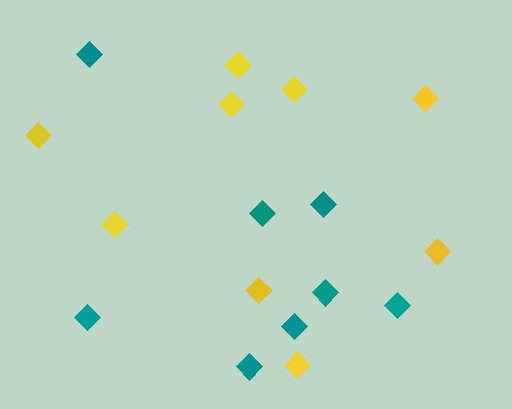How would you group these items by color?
There are 2 groups: one group of yellow diamonds (9) and one group of teal diamonds (8).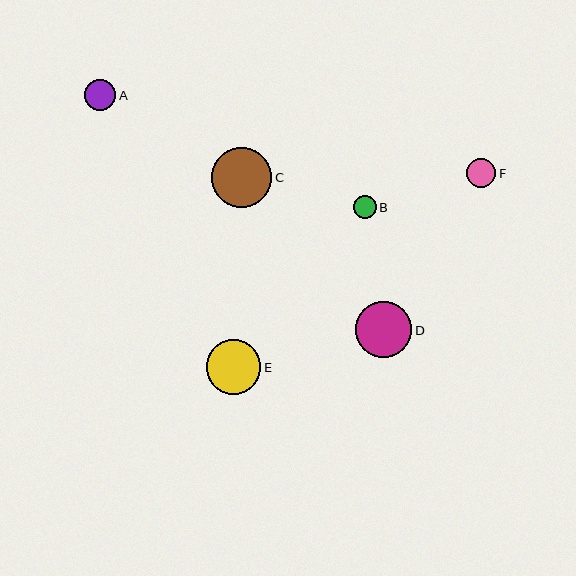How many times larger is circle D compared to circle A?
Circle D is approximately 1.8 times the size of circle A.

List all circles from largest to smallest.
From largest to smallest: C, D, E, A, F, B.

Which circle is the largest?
Circle C is the largest with a size of approximately 60 pixels.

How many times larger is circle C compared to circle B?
Circle C is approximately 2.6 times the size of circle B.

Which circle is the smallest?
Circle B is the smallest with a size of approximately 23 pixels.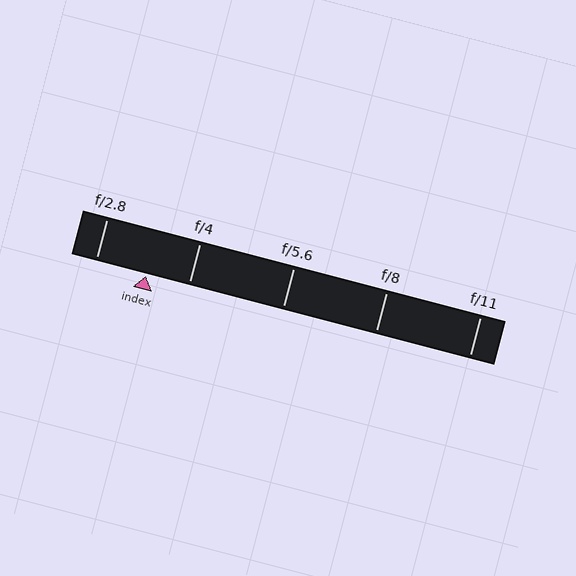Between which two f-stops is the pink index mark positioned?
The index mark is between f/2.8 and f/4.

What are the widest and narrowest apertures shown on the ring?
The widest aperture shown is f/2.8 and the narrowest is f/11.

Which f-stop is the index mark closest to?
The index mark is closest to f/4.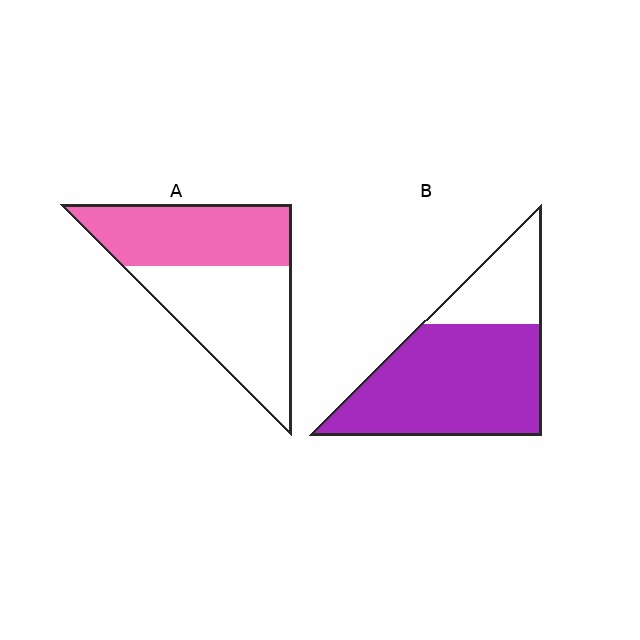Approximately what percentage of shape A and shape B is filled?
A is approximately 45% and B is approximately 75%.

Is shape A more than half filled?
Roughly half.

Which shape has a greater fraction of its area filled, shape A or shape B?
Shape B.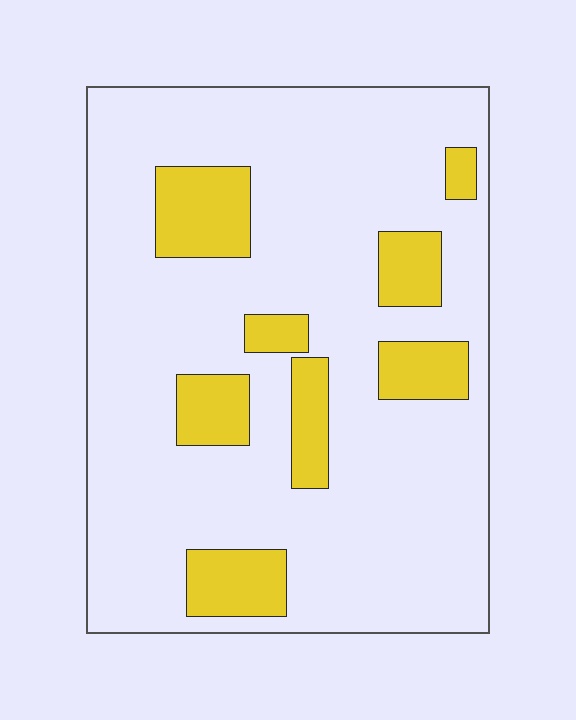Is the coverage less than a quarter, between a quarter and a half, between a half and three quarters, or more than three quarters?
Less than a quarter.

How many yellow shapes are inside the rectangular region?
8.